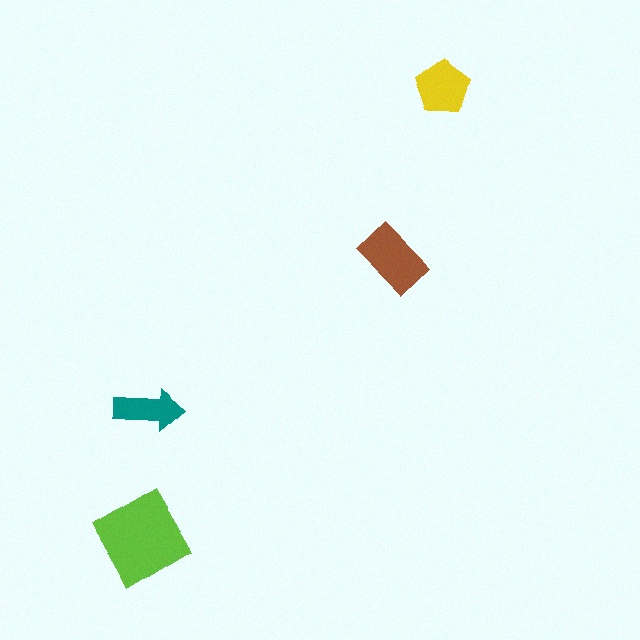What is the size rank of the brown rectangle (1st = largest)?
2nd.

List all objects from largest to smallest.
The lime diamond, the brown rectangle, the yellow pentagon, the teal arrow.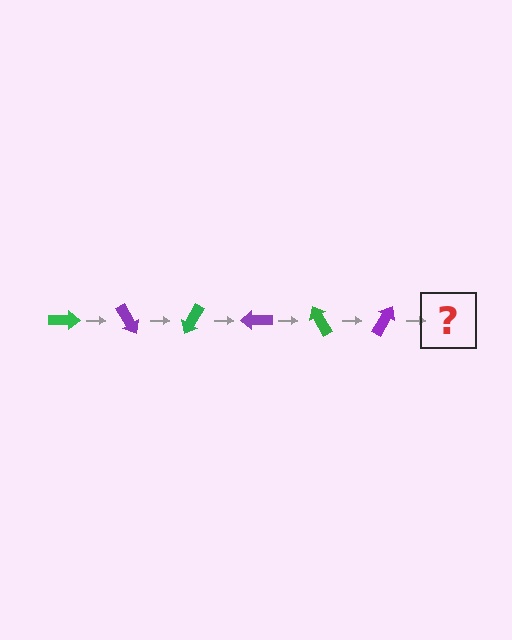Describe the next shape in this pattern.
It should be a green arrow, rotated 360 degrees from the start.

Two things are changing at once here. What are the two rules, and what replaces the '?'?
The two rules are that it rotates 60 degrees each step and the color cycles through green and purple. The '?' should be a green arrow, rotated 360 degrees from the start.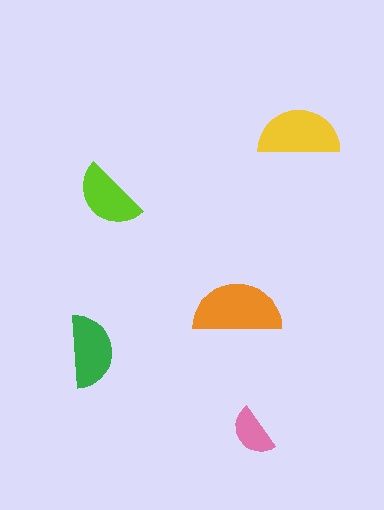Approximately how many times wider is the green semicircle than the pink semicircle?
About 1.5 times wider.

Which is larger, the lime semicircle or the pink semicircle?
The lime one.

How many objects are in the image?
There are 5 objects in the image.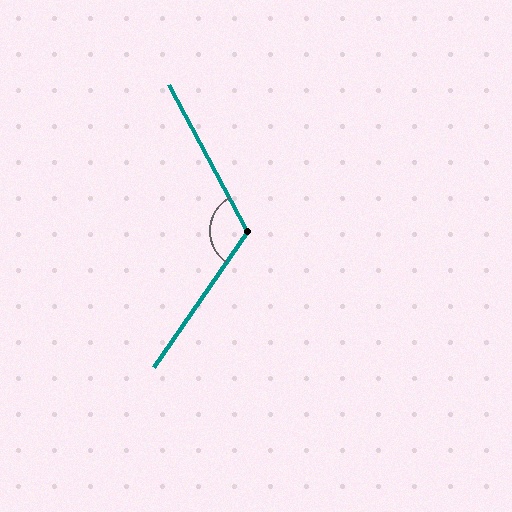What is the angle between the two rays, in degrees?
Approximately 117 degrees.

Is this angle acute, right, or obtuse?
It is obtuse.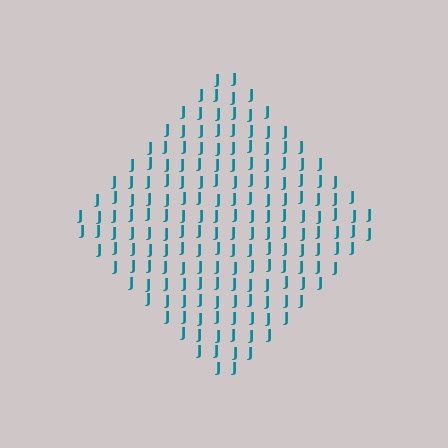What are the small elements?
The small elements are letter J's.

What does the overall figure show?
The overall figure shows a diamond.